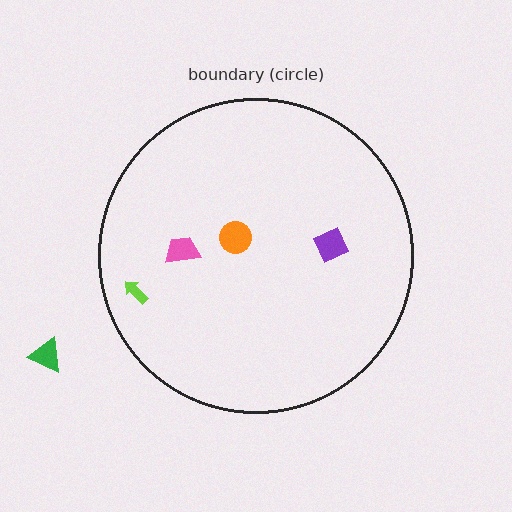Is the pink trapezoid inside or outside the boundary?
Inside.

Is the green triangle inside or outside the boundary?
Outside.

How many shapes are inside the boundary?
4 inside, 1 outside.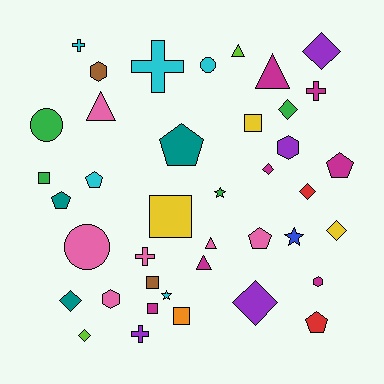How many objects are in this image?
There are 40 objects.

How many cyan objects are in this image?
There are 5 cyan objects.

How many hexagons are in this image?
There are 4 hexagons.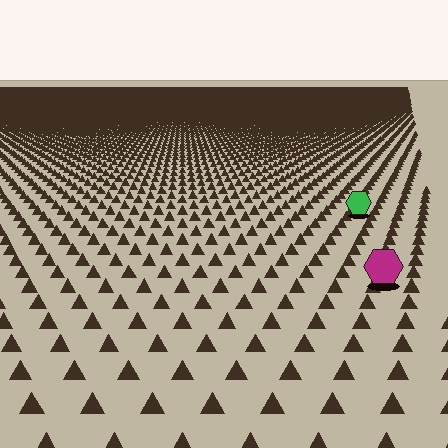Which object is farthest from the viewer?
The green hexagon is farthest from the viewer. It appears smaller and the ground texture around it is denser.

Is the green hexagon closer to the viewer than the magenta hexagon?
No. The magenta hexagon is closer — you can tell from the texture gradient: the ground texture is coarser near it.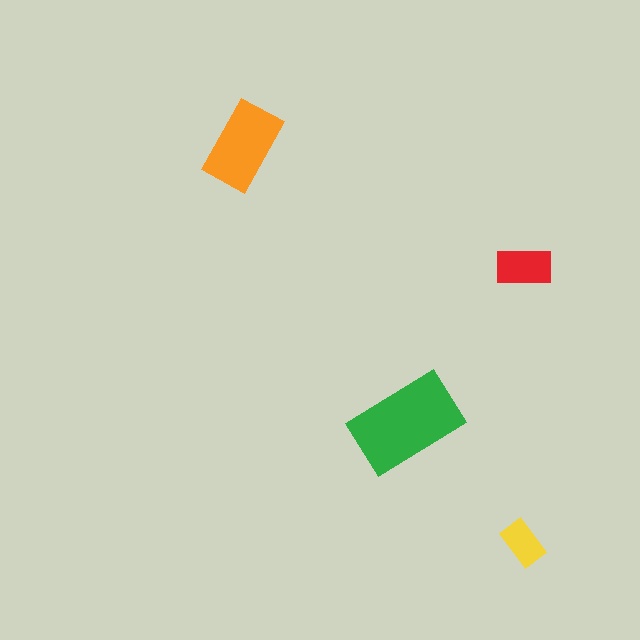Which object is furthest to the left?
The orange rectangle is leftmost.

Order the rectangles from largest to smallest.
the green one, the orange one, the red one, the yellow one.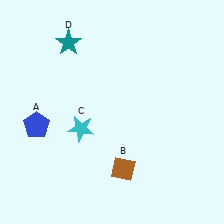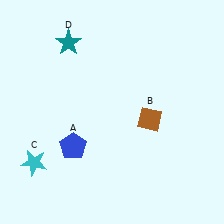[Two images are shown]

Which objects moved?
The objects that moved are: the blue pentagon (A), the brown diamond (B), the cyan star (C).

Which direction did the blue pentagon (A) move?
The blue pentagon (A) moved right.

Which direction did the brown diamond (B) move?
The brown diamond (B) moved up.